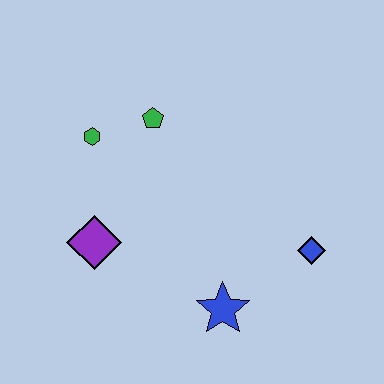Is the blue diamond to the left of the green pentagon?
No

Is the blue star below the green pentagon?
Yes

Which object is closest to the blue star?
The blue diamond is closest to the blue star.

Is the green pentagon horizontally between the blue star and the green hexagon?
Yes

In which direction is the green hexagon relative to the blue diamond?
The green hexagon is to the left of the blue diamond.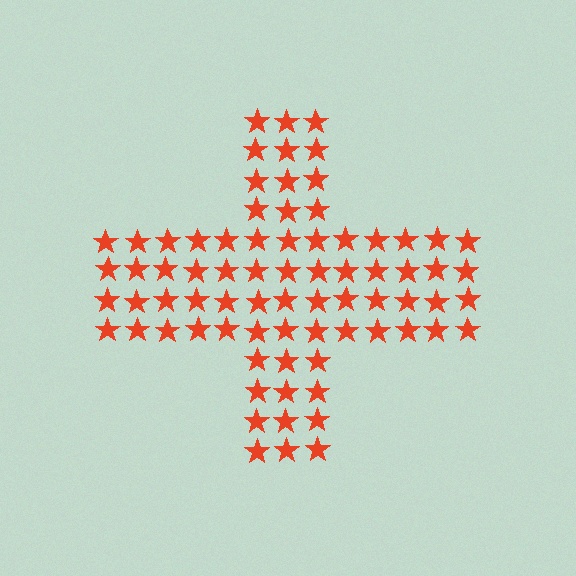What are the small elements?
The small elements are stars.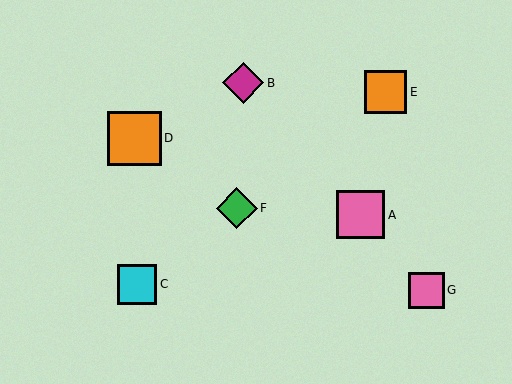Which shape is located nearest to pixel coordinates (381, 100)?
The orange square (labeled E) at (386, 92) is nearest to that location.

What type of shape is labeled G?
Shape G is a pink square.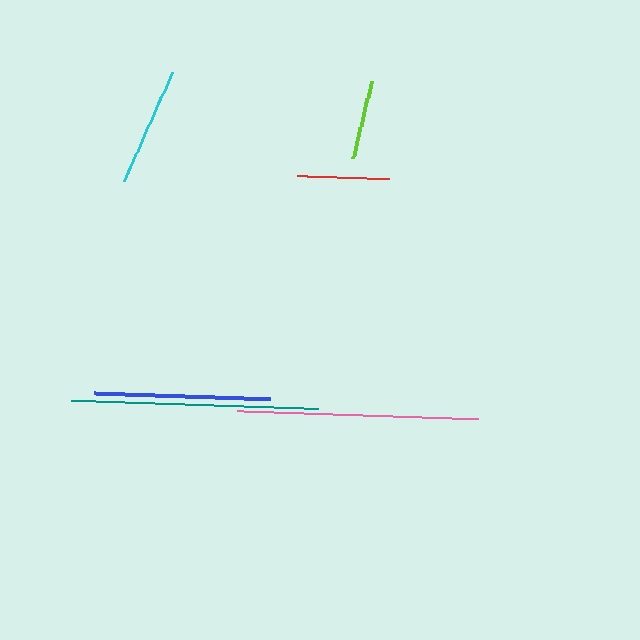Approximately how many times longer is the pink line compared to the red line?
The pink line is approximately 2.6 times the length of the red line.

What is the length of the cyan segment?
The cyan segment is approximately 120 pixels long.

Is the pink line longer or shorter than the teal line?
The teal line is longer than the pink line.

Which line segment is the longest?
The teal line is the longest at approximately 247 pixels.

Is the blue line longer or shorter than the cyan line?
The blue line is longer than the cyan line.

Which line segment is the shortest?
The lime line is the shortest at approximately 80 pixels.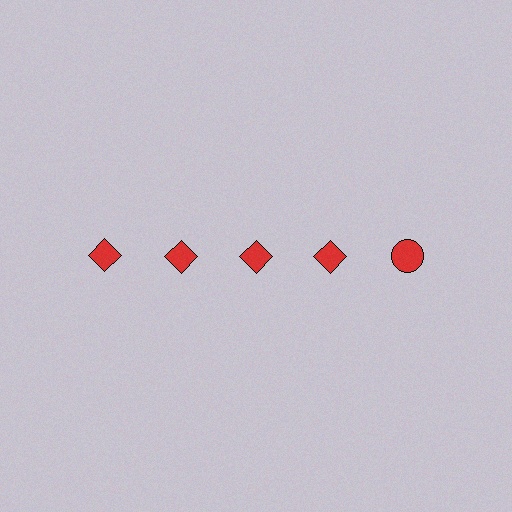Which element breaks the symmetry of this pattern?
The red circle in the top row, rightmost column breaks the symmetry. All other shapes are red diamonds.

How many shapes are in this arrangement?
There are 5 shapes arranged in a grid pattern.